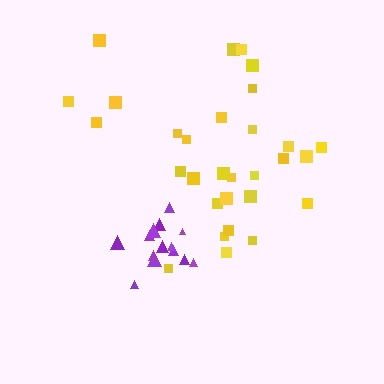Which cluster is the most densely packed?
Purple.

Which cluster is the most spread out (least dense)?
Yellow.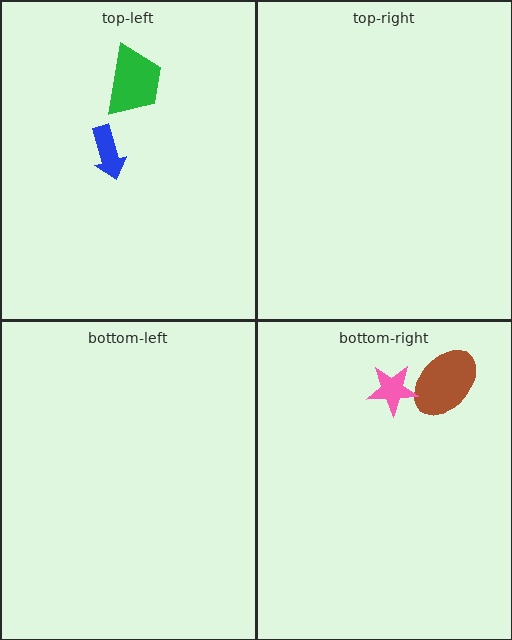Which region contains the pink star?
The bottom-right region.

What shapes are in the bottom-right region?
The brown ellipse, the pink star.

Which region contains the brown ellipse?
The bottom-right region.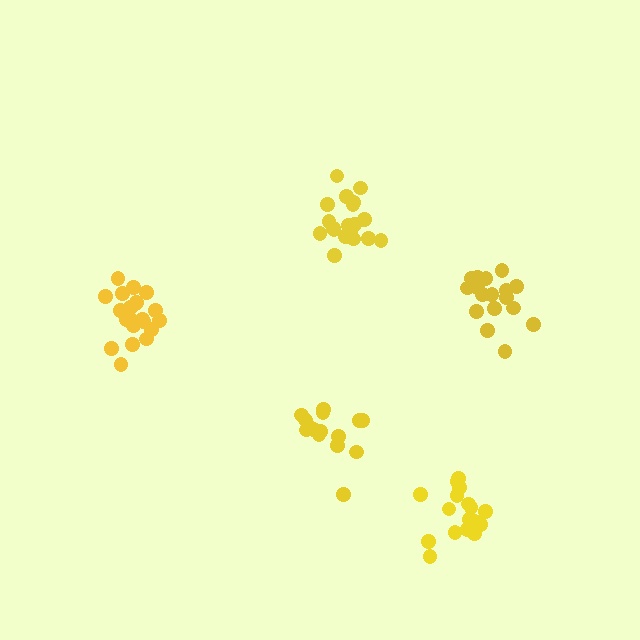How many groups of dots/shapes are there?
There are 5 groups.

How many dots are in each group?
Group 1: 16 dots, Group 2: 19 dots, Group 3: 18 dots, Group 4: 17 dots, Group 5: 21 dots (91 total).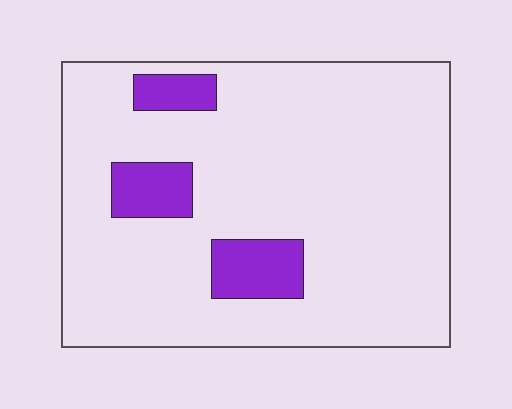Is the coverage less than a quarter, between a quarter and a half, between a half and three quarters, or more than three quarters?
Less than a quarter.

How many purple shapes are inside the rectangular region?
3.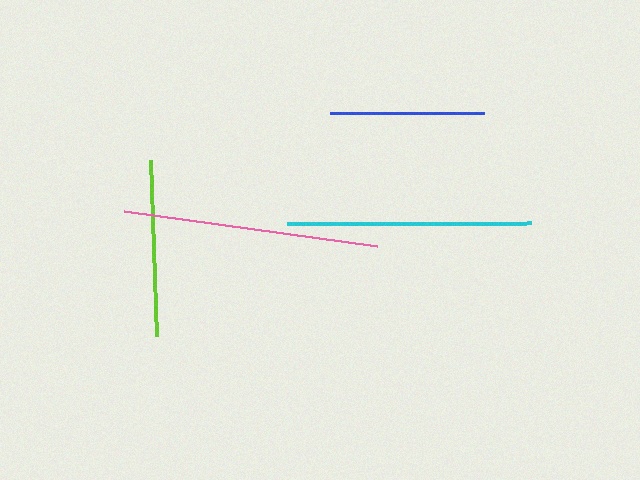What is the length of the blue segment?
The blue segment is approximately 154 pixels long.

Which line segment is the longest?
The pink line is the longest at approximately 255 pixels.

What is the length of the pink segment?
The pink segment is approximately 255 pixels long.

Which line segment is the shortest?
The blue line is the shortest at approximately 154 pixels.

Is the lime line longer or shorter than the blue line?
The lime line is longer than the blue line.